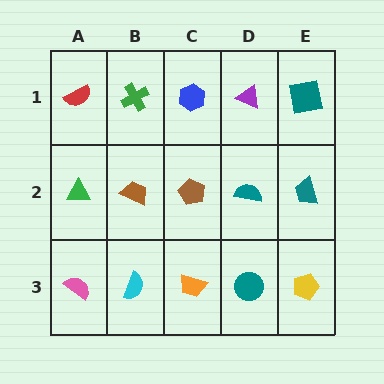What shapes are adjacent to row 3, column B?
A brown trapezoid (row 2, column B), a pink semicircle (row 3, column A), an orange trapezoid (row 3, column C).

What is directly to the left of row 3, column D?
An orange trapezoid.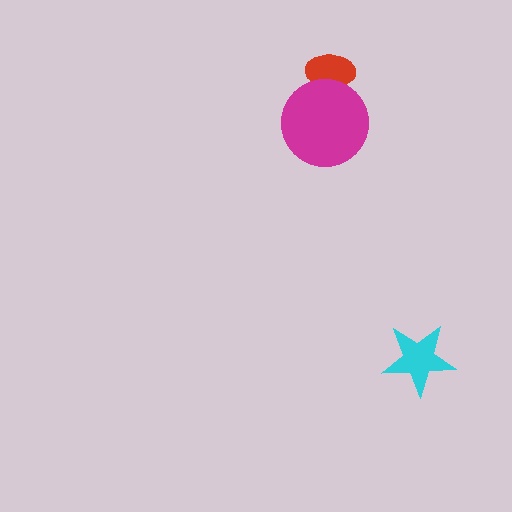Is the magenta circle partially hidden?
No, no other shape covers it.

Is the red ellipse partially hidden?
Yes, it is partially covered by another shape.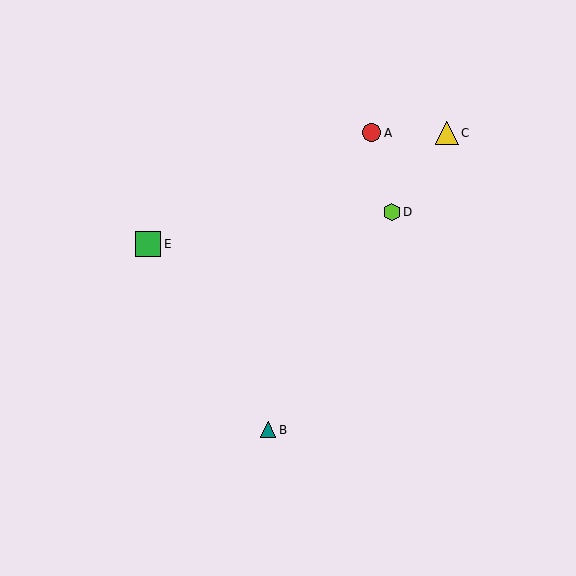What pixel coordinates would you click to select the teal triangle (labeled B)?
Click at (268, 430) to select the teal triangle B.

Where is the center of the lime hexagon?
The center of the lime hexagon is at (392, 212).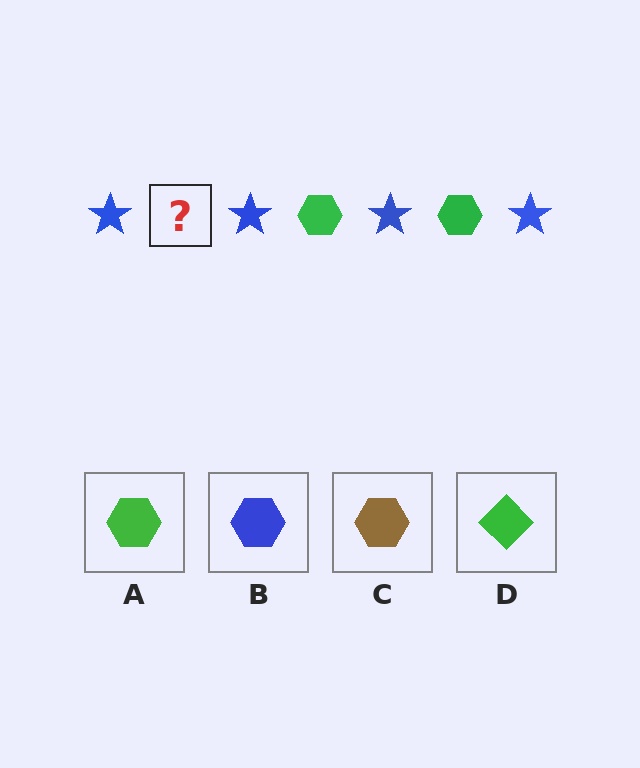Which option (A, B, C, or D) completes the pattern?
A.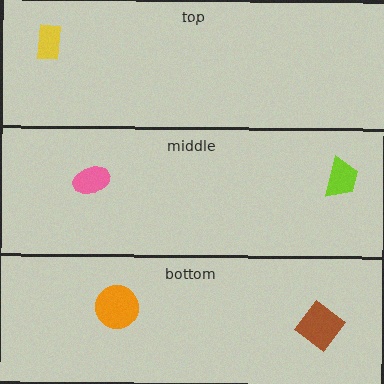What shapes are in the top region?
The yellow rectangle.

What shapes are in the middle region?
The pink ellipse, the lime trapezoid.